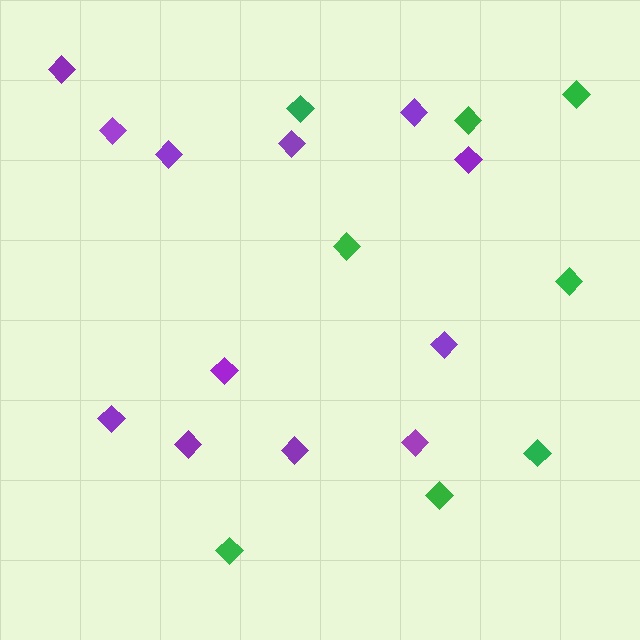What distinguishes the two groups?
There are 2 groups: one group of purple diamonds (12) and one group of green diamonds (8).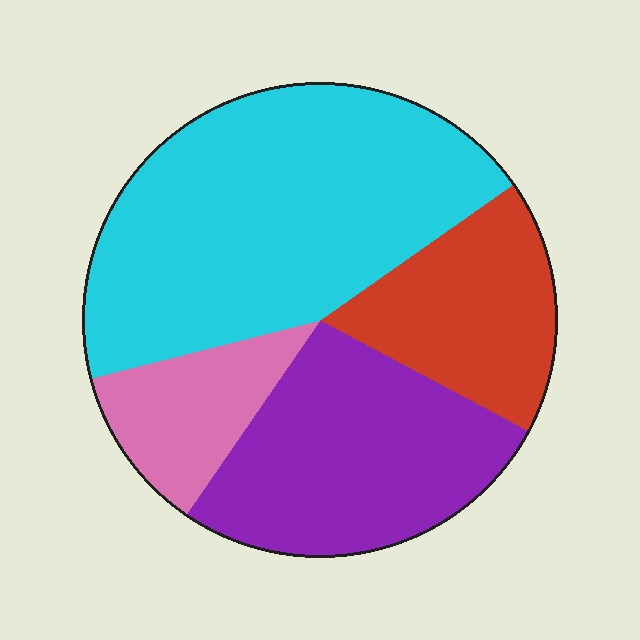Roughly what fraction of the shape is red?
Red takes up less than a quarter of the shape.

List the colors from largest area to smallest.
From largest to smallest: cyan, purple, red, pink.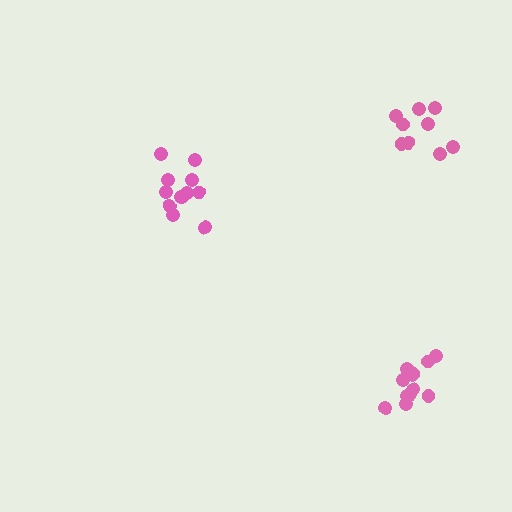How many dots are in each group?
Group 1: 13 dots, Group 2: 9 dots, Group 3: 11 dots (33 total).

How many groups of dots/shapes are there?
There are 3 groups.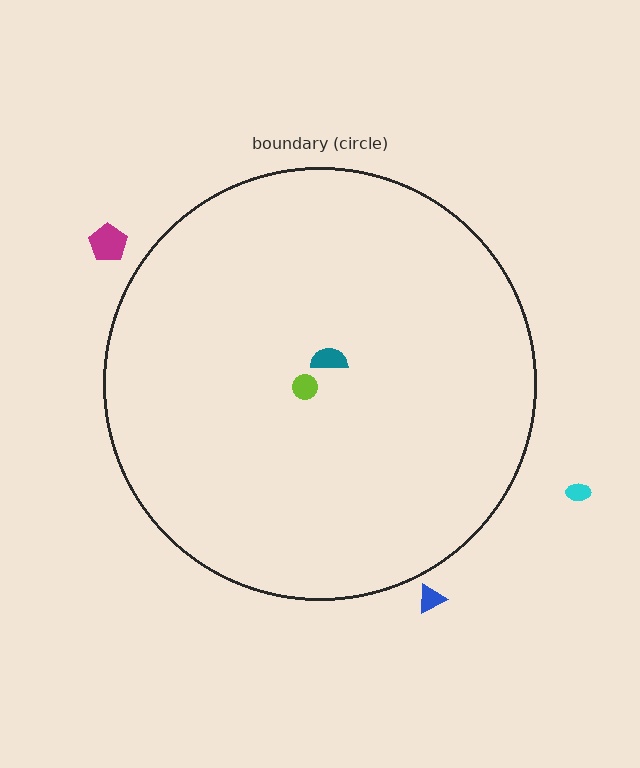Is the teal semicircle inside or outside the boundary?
Inside.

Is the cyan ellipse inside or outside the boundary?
Outside.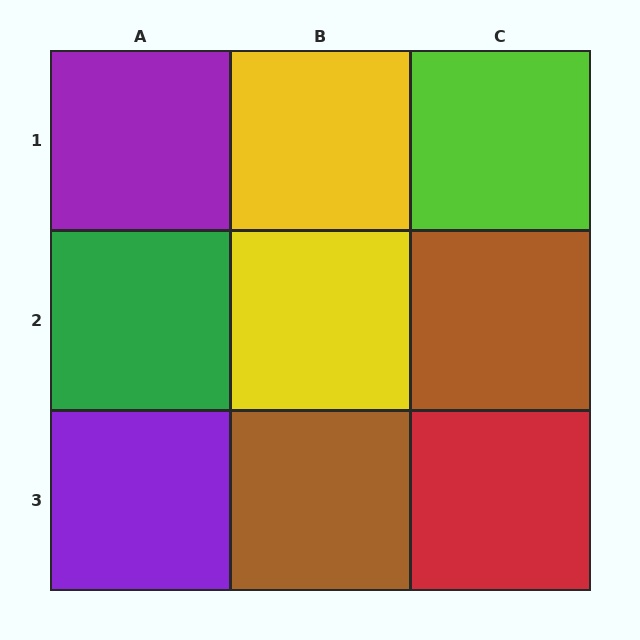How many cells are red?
1 cell is red.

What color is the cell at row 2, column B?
Yellow.